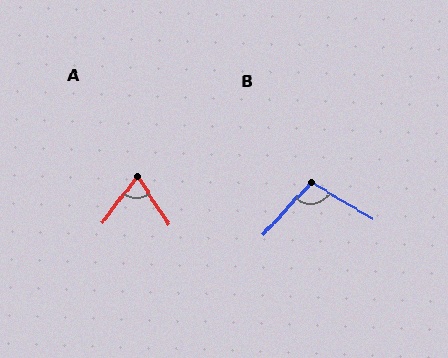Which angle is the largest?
B, at approximately 101 degrees.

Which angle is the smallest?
A, at approximately 70 degrees.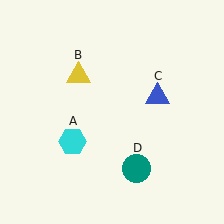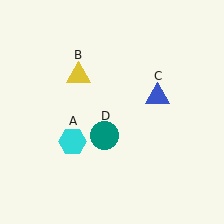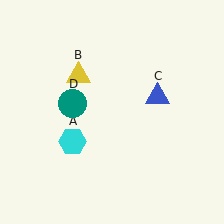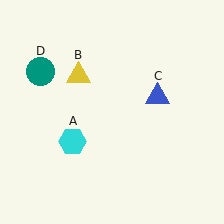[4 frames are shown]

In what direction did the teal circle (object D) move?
The teal circle (object D) moved up and to the left.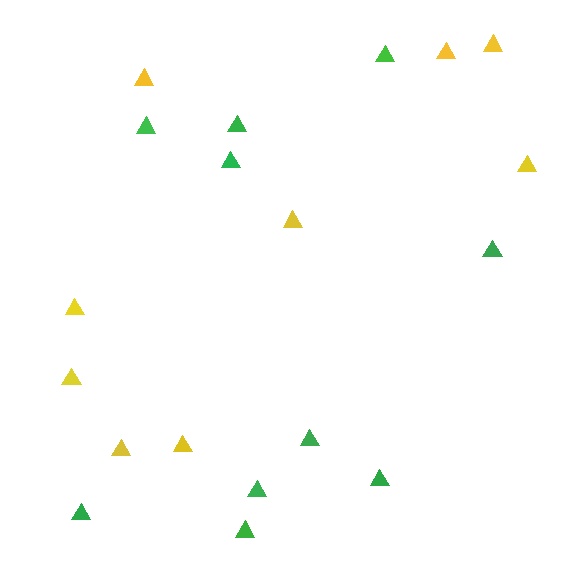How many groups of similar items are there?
There are 2 groups: one group of yellow triangles (9) and one group of green triangles (10).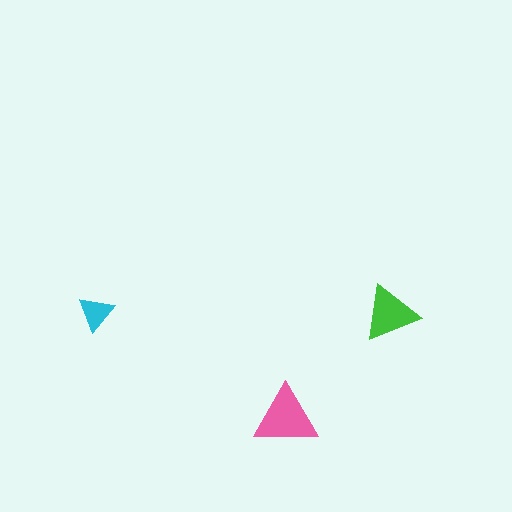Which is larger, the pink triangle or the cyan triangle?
The pink one.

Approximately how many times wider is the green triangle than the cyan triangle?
About 1.5 times wider.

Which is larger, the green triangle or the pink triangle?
The pink one.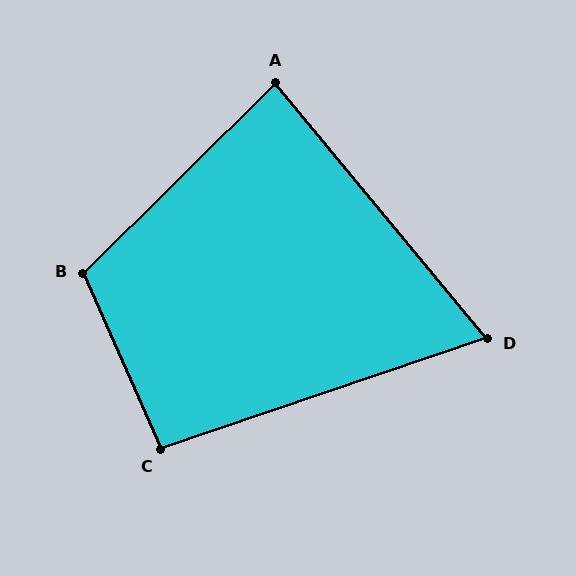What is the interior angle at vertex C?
Approximately 95 degrees (obtuse).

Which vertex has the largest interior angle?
B, at approximately 111 degrees.